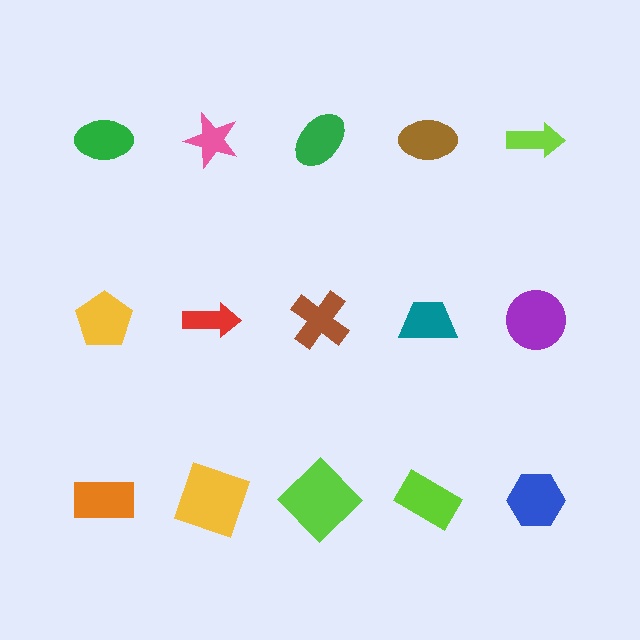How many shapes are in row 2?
5 shapes.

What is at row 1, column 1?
A green ellipse.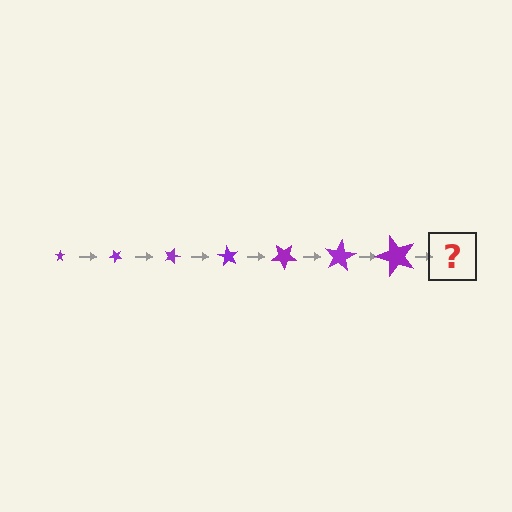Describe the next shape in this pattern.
It should be a star, larger than the previous one and rotated 315 degrees from the start.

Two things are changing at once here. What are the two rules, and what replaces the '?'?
The two rules are that the star grows larger each step and it rotates 45 degrees each step. The '?' should be a star, larger than the previous one and rotated 315 degrees from the start.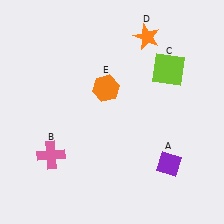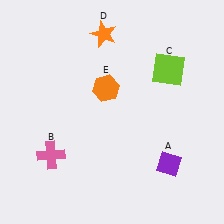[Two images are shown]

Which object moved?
The orange star (D) moved left.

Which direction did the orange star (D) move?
The orange star (D) moved left.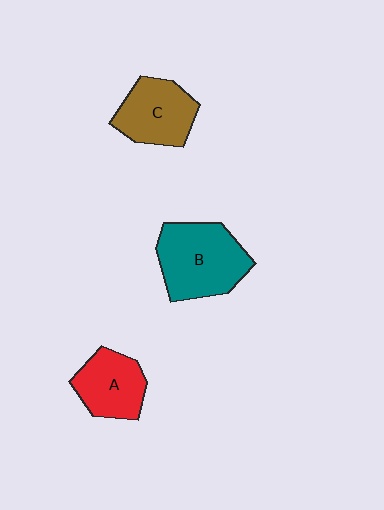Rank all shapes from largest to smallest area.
From largest to smallest: B (teal), C (brown), A (red).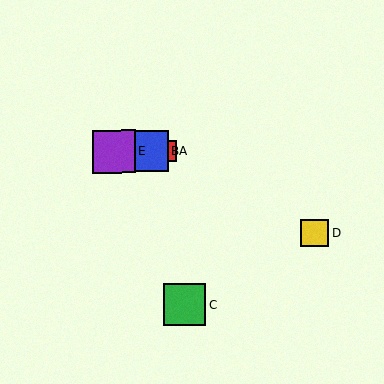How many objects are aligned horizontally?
3 objects (A, B, E) are aligned horizontally.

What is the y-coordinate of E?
Object E is at y≈151.